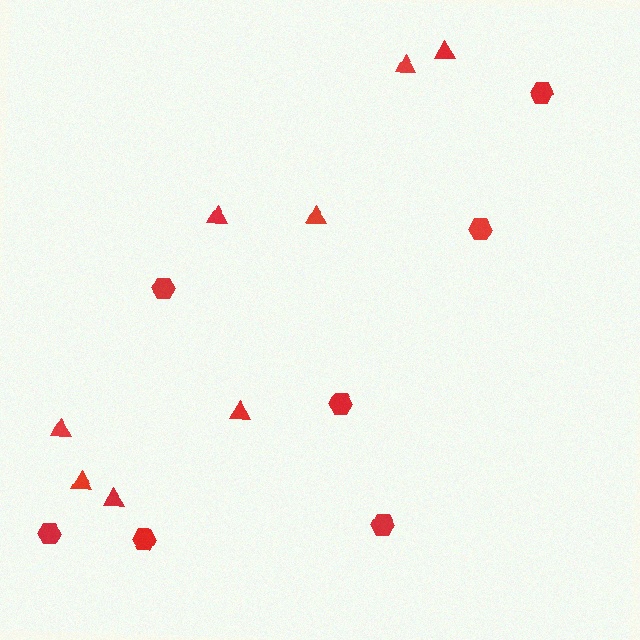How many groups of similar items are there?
There are 2 groups: one group of triangles (8) and one group of hexagons (7).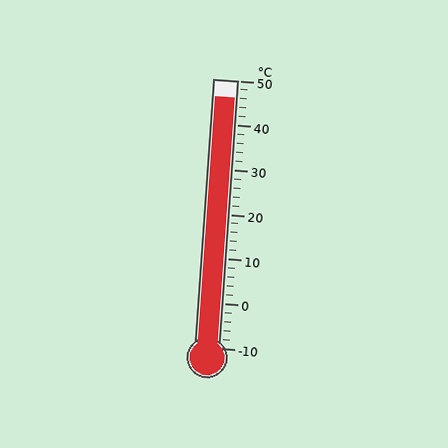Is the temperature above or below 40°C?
The temperature is above 40°C.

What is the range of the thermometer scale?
The thermometer scale ranges from -10°C to 50°C.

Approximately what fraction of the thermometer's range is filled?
The thermometer is filled to approximately 95% of its range.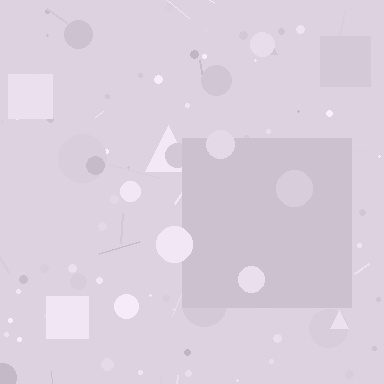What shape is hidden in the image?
A square is hidden in the image.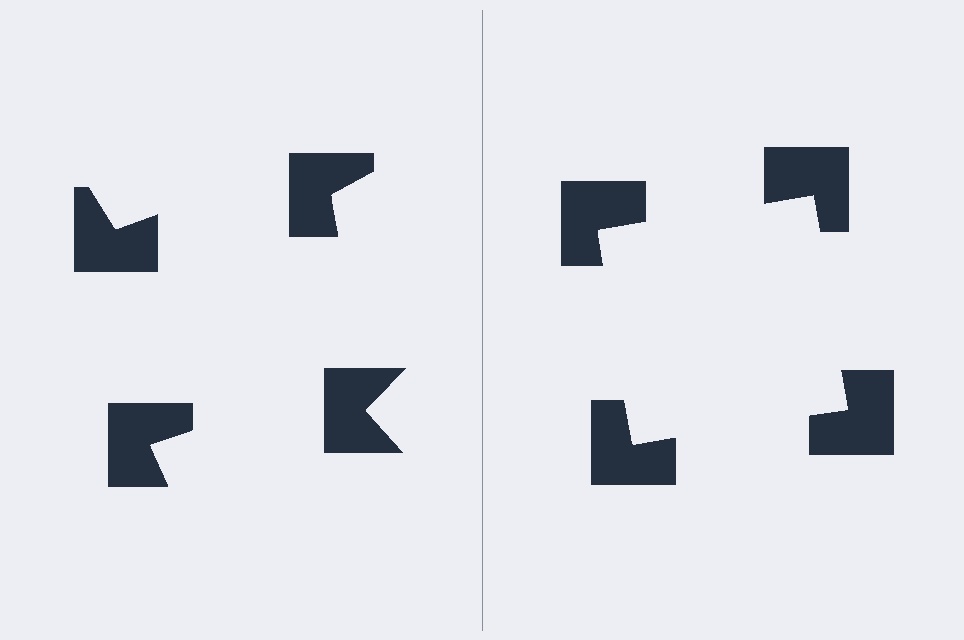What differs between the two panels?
The notched squares are positioned identically on both sides; only the wedge orientations differ. On the right they align to a square; on the left they are misaligned.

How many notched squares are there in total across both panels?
8 — 4 on each side.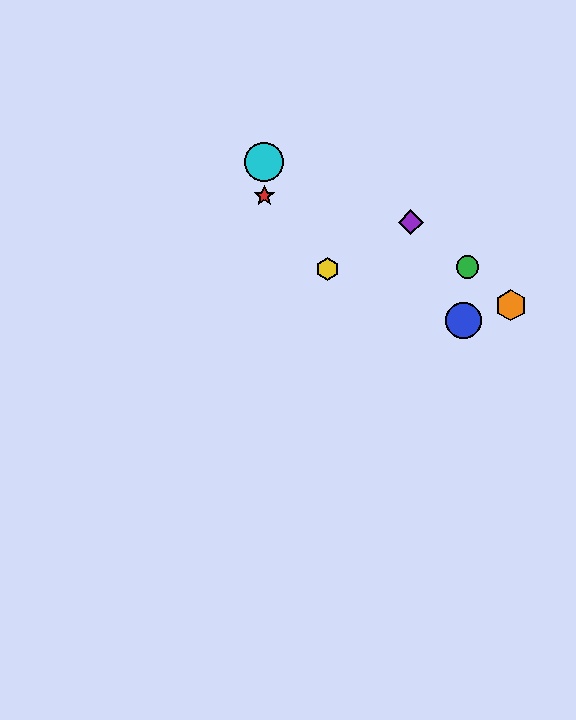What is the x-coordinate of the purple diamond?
The purple diamond is at x≈411.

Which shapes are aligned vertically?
The red star, the cyan circle are aligned vertically.